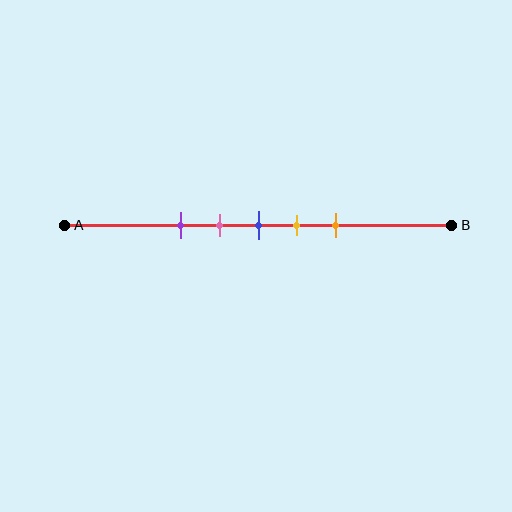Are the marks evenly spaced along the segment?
Yes, the marks are approximately evenly spaced.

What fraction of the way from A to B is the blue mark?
The blue mark is approximately 50% (0.5) of the way from A to B.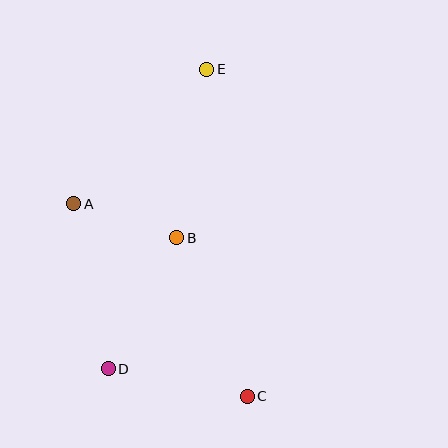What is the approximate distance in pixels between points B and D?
The distance between B and D is approximately 148 pixels.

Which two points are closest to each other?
Points A and B are closest to each other.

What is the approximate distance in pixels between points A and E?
The distance between A and E is approximately 190 pixels.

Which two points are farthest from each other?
Points C and E are farthest from each other.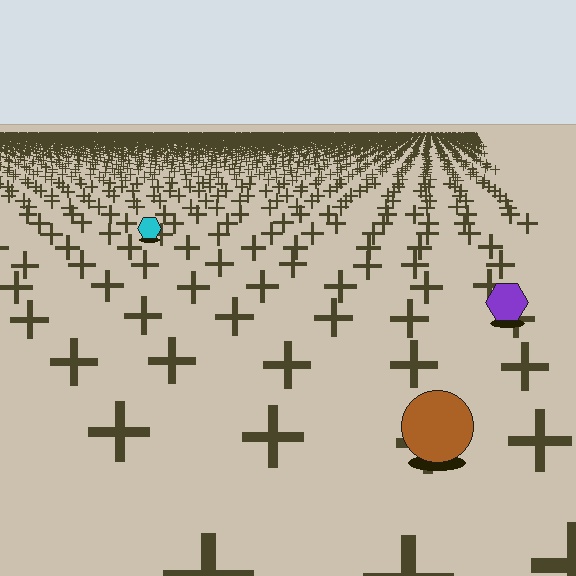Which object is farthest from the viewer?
The cyan hexagon is farthest from the viewer. It appears smaller and the ground texture around it is denser.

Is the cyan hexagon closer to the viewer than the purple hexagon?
No. The purple hexagon is closer — you can tell from the texture gradient: the ground texture is coarser near it.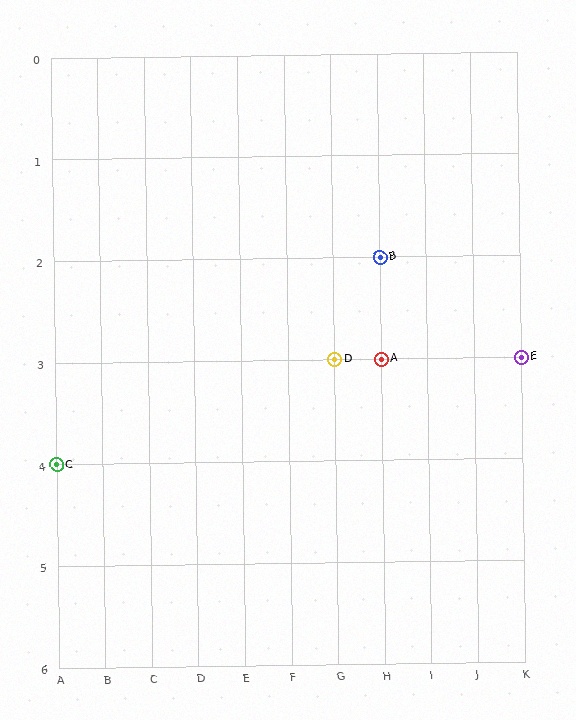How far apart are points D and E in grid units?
Points D and E are 4 columns apart.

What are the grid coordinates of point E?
Point E is at grid coordinates (K, 3).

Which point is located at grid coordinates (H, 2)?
Point B is at (H, 2).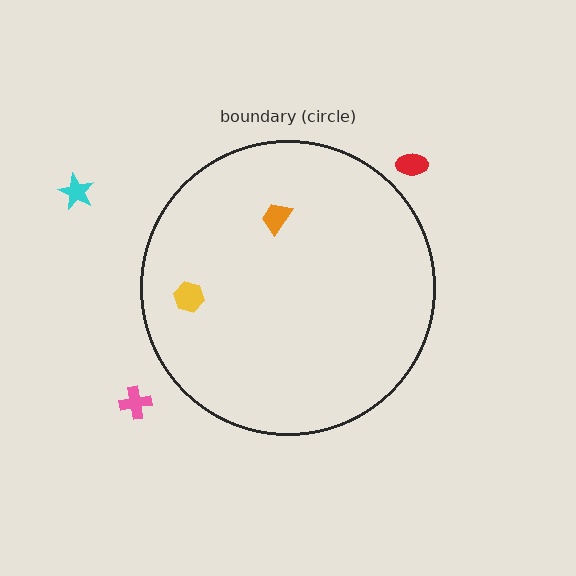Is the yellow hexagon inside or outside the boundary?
Inside.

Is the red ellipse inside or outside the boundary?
Outside.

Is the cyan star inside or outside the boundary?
Outside.